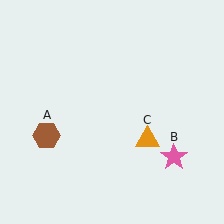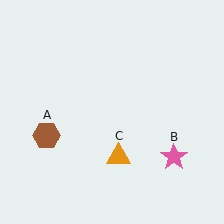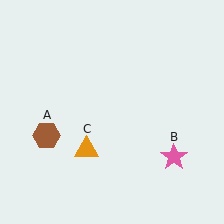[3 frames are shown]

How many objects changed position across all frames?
1 object changed position: orange triangle (object C).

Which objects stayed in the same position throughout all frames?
Brown hexagon (object A) and pink star (object B) remained stationary.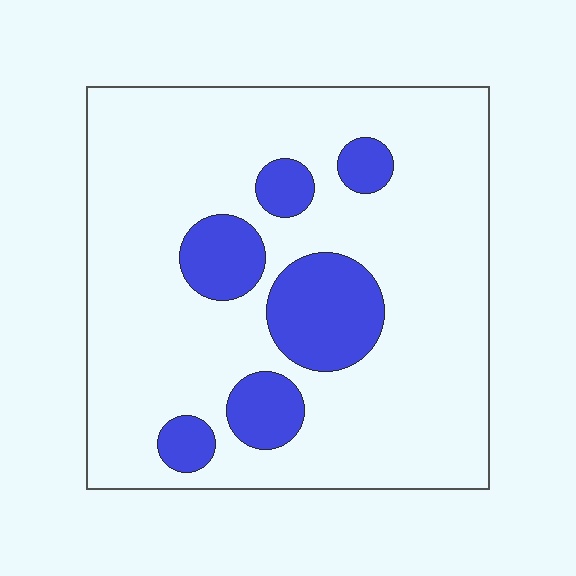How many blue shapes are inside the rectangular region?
6.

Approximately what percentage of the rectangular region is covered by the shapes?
Approximately 20%.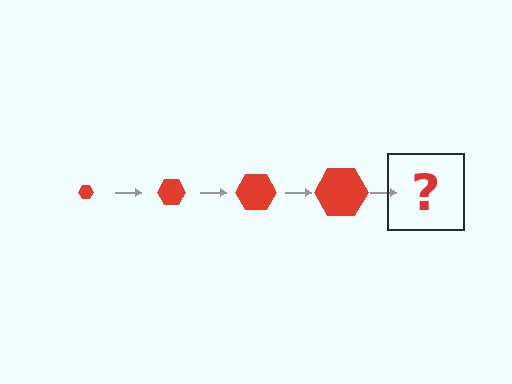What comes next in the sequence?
The next element should be a red hexagon, larger than the previous one.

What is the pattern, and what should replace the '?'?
The pattern is that the hexagon gets progressively larger each step. The '?' should be a red hexagon, larger than the previous one.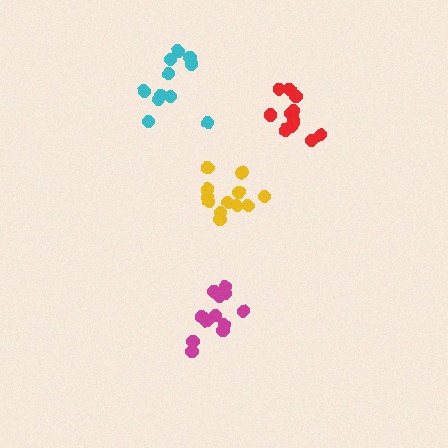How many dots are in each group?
Group 1: 13 dots, Group 2: 12 dots, Group 3: 11 dots, Group 4: 12 dots (48 total).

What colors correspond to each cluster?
The clusters are colored: red, magenta, cyan, yellow.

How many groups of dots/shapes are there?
There are 4 groups.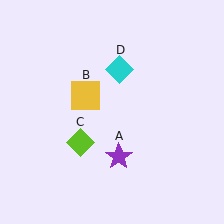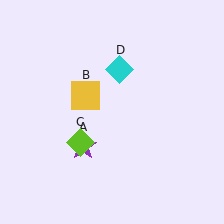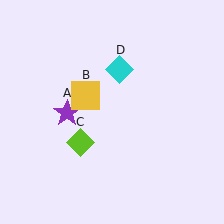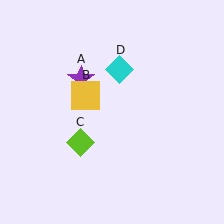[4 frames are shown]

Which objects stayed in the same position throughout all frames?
Yellow square (object B) and lime diamond (object C) and cyan diamond (object D) remained stationary.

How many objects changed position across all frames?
1 object changed position: purple star (object A).